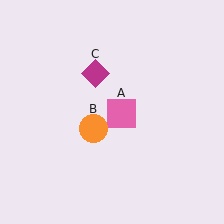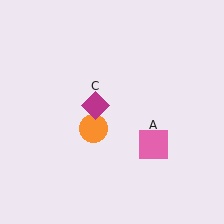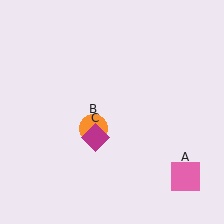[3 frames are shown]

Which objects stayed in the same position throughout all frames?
Orange circle (object B) remained stationary.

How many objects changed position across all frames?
2 objects changed position: pink square (object A), magenta diamond (object C).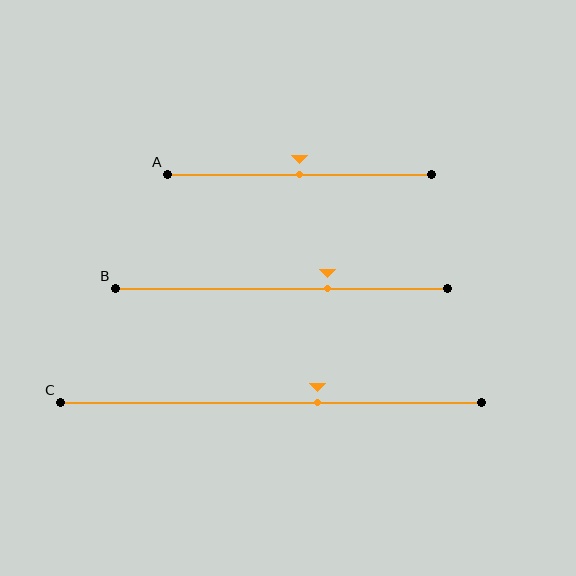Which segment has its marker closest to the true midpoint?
Segment A has its marker closest to the true midpoint.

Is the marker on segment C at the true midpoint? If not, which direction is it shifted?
No, the marker on segment C is shifted to the right by about 11% of the segment length.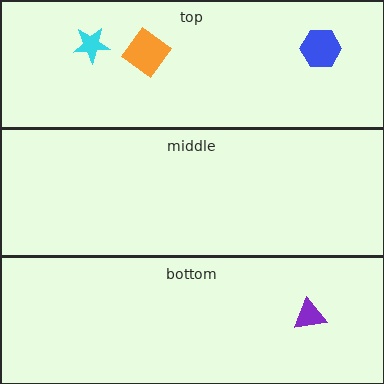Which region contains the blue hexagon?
The top region.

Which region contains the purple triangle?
The bottom region.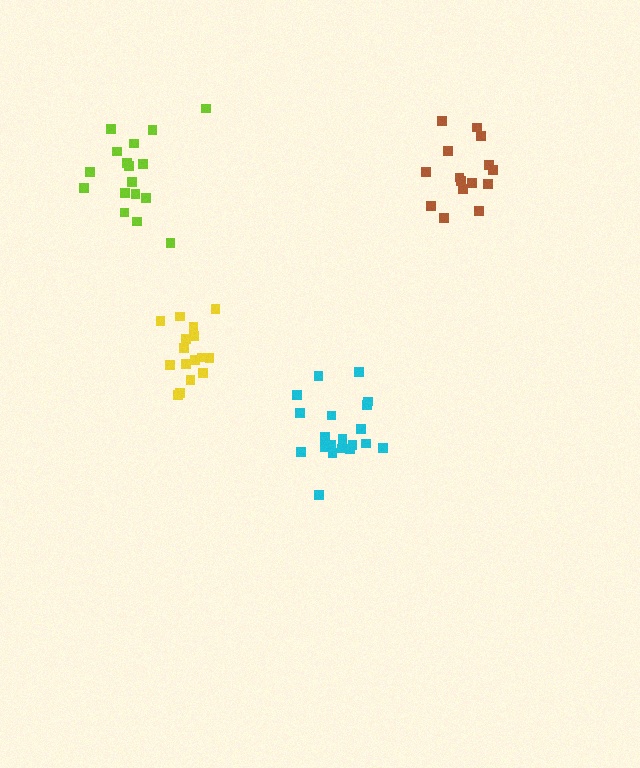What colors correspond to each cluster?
The clusters are colored: cyan, yellow, lime, brown.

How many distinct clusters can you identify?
There are 4 distinct clusters.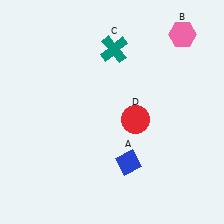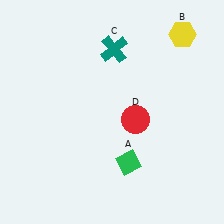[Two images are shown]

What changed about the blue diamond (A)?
In Image 1, A is blue. In Image 2, it changed to green.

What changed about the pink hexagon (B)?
In Image 1, B is pink. In Image 2, it changed to yellow.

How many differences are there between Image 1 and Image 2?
There are 2 differences between the two images.